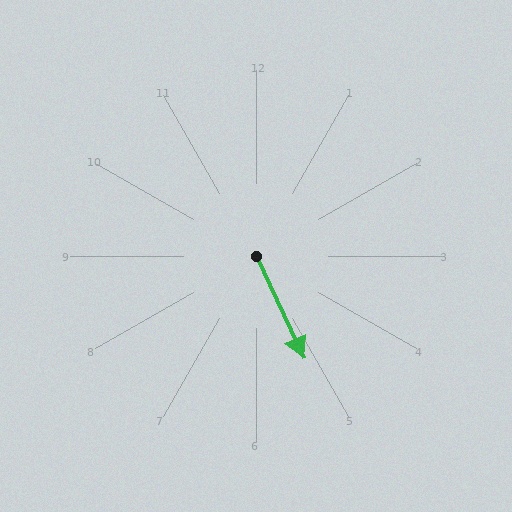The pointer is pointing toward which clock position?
Roughly 5 o'clock.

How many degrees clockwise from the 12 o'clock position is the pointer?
Approximately 155 degrees.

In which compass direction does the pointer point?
Southeast.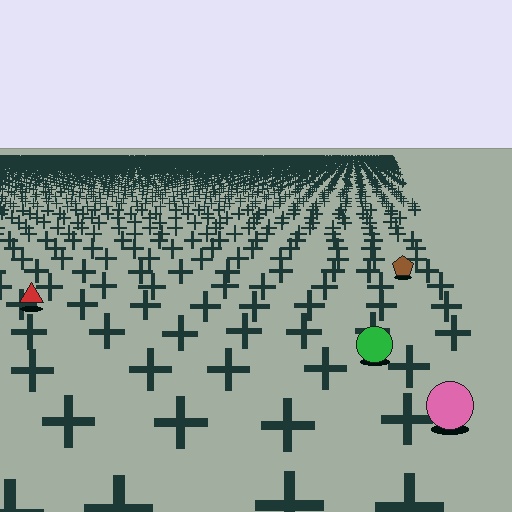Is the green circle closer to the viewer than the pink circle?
No. The pink circle is closer — you can tell from the texture gradient: the ground texture is coarser near it.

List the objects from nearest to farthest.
From nearest to farthest: the pink circle, the green circle, the red triangle, the brown pentagon.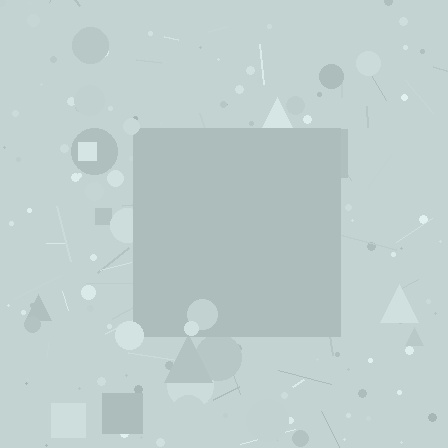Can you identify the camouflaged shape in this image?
The camouflaged shape is a square.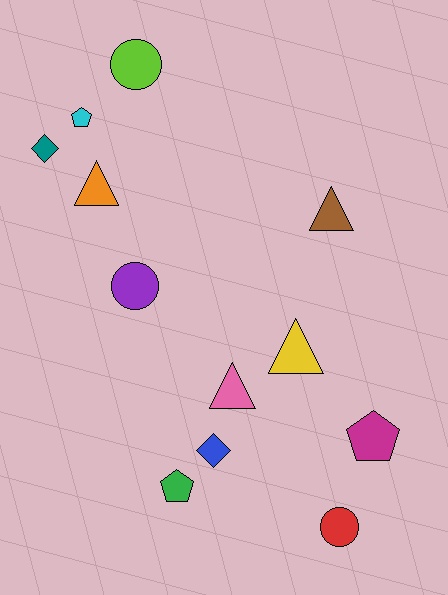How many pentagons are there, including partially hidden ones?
There are 3 pentagons.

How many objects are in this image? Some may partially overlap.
There are 12 objects.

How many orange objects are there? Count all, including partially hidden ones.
There is 1 orange object.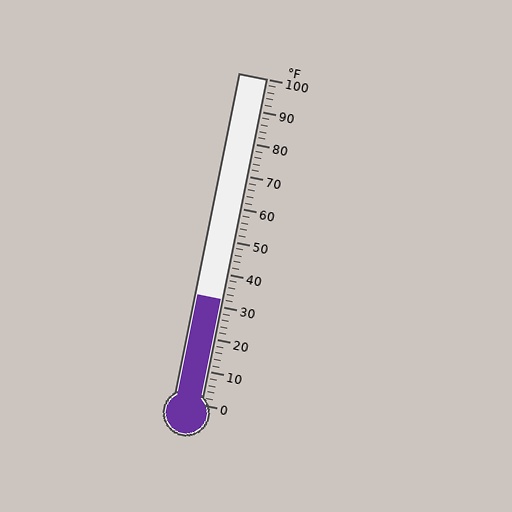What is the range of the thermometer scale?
The thermometer scale ranges from 0°F to 100°F.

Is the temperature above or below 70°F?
The temperature is below 70°F.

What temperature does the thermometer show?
The thermometer shows approximately 32°F.